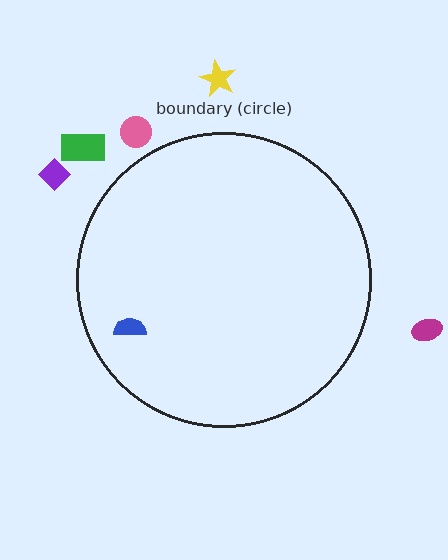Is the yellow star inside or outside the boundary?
Outside.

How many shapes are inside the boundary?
1 inside, 5 outside.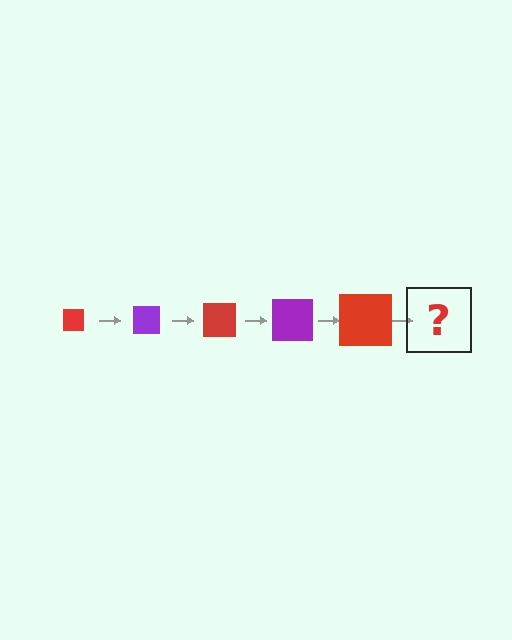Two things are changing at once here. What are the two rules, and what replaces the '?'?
The two rules are that the square grows larger each step and the color cycles through red and purple. The '?' should be a purple square, larger than the previous one.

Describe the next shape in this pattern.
It should be a purple square, larger than the previous one.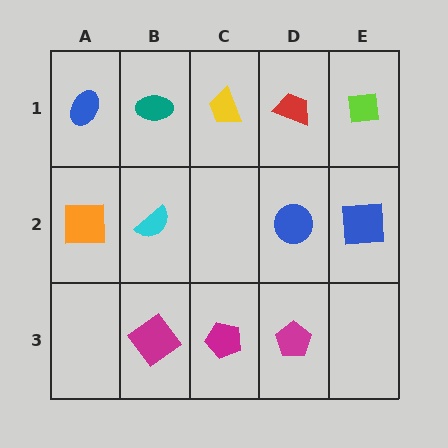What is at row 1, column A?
A blue ellipse.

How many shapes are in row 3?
3 shapes.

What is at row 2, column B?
A cyan semicircle.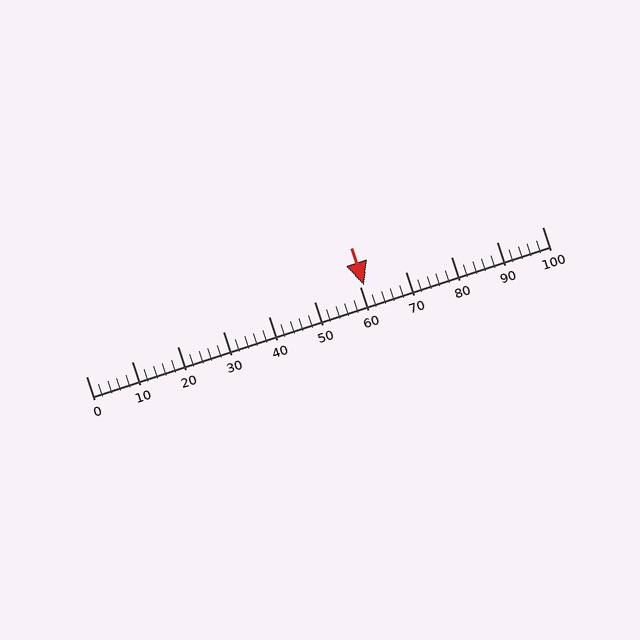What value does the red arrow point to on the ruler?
The red arrow points to approximately 61.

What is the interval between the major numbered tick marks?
The major tick marks are spaced 10 units apart.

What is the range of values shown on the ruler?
The ruler shows values from 0 to 100.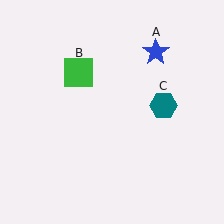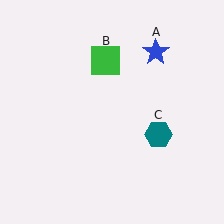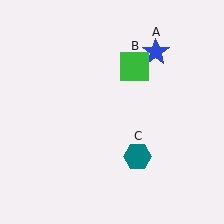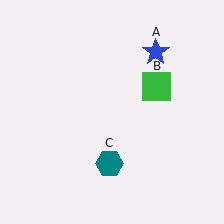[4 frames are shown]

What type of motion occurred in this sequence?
The green square (object B), teal hexagon (object C) rotated clockwise around the center of the scene.